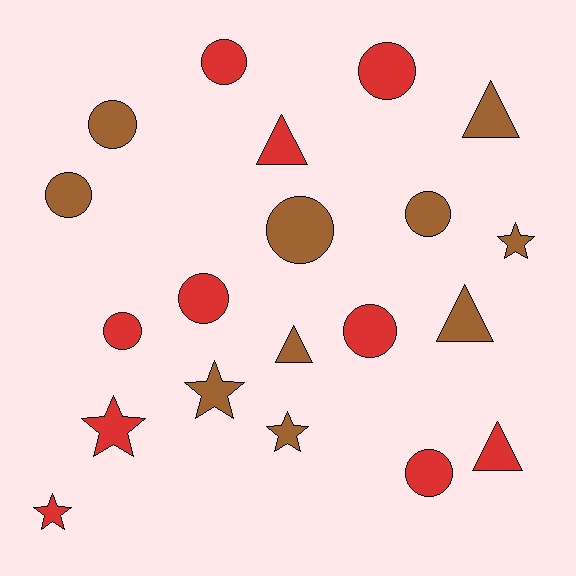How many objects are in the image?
There are 20 objects.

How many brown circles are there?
There are 4 brown circles.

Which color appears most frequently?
Brown, with 10 objects.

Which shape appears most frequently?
Circle, with 10 objects.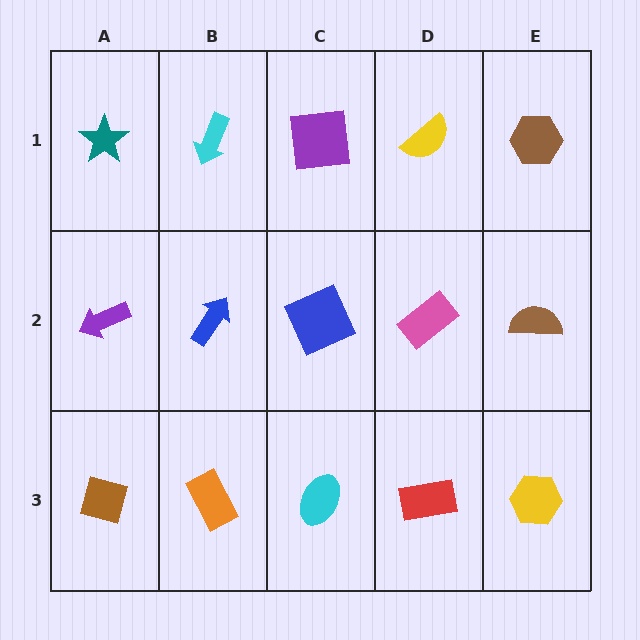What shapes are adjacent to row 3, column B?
A blue arrow (row 2, column B), a brown square (row 3, column A), a cyan ellipse (row 3, column C).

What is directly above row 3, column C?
A blue square.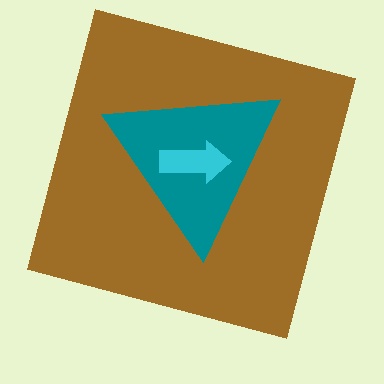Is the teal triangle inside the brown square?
Yes.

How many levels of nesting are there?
3.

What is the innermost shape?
The cyan arrow.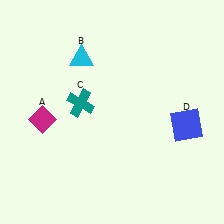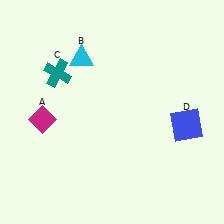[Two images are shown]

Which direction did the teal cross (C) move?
The teal cross (C) moved up.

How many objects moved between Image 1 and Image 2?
1 object moved between the two images.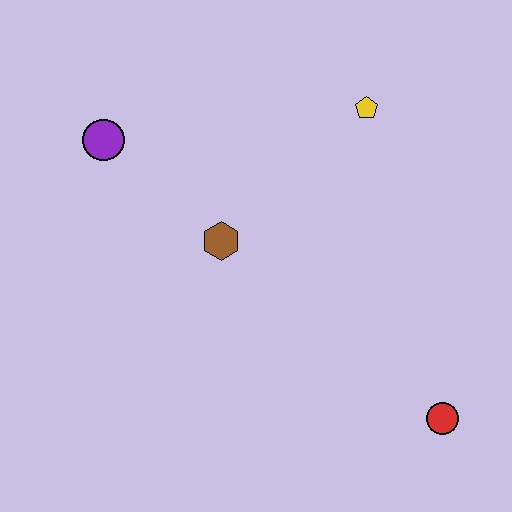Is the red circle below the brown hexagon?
Yes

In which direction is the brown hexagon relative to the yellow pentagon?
The brown hexagon is to the left of the yellow pentagon.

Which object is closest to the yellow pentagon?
The brown hexagon is closest to the yellow pentagon.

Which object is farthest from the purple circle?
The red circle is farthest from the purple circle.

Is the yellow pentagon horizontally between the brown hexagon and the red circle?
Yes